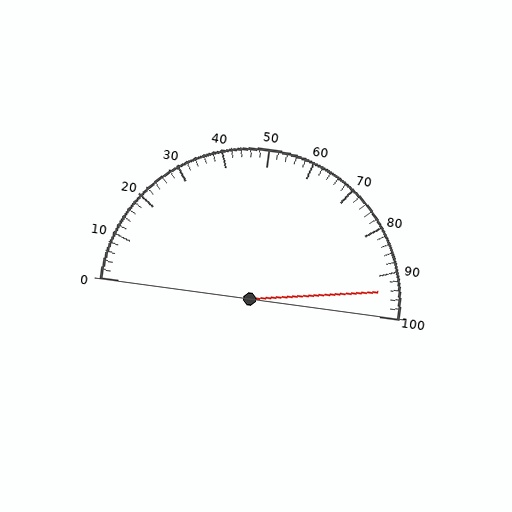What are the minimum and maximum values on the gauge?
The gauge ranges from 0 to 100.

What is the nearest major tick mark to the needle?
The nearest major tick mark is 90.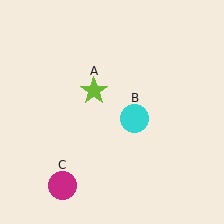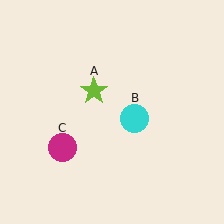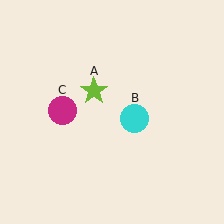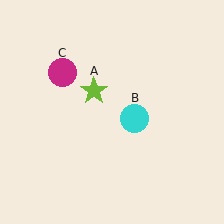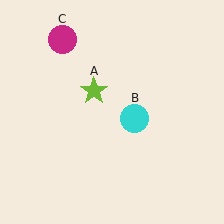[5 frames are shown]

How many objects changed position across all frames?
1 object changed position: magenta circle (object C).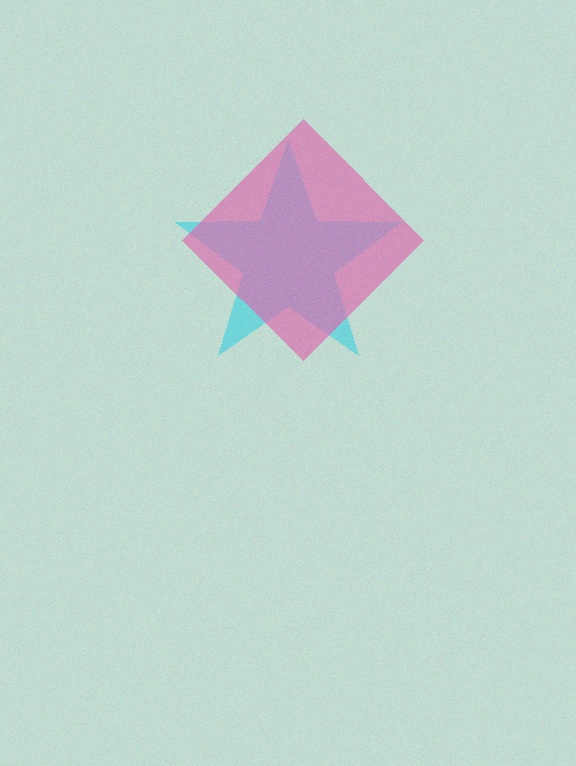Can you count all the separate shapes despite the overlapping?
Yes, there are 2 separate shapes.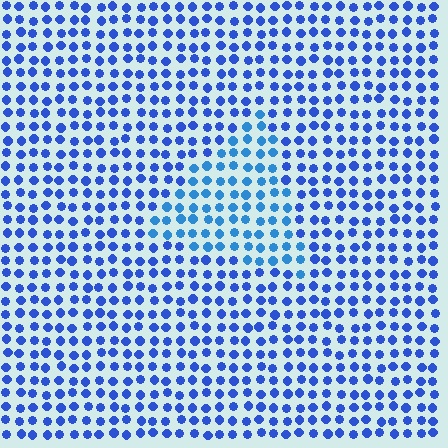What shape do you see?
I see a triangle.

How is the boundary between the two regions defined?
The boundary is defined purely by a slight shift in hue (about 21 degrees). Spacing, size, and orientation are identical on both sides.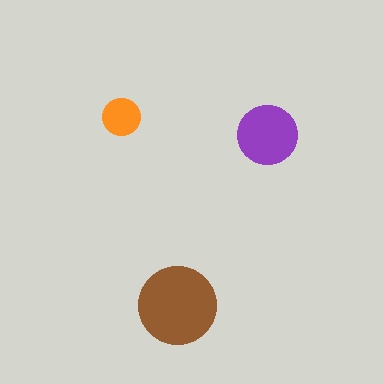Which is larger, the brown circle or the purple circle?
The brown one.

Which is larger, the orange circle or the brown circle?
The brown one.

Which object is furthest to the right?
The purple circle is rightmost.